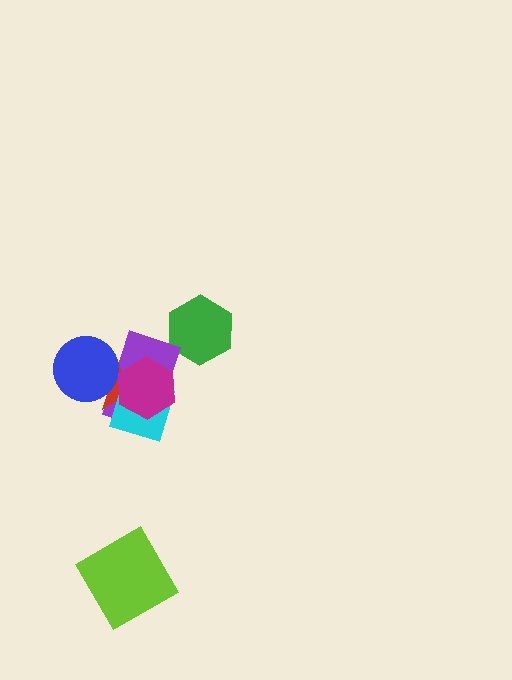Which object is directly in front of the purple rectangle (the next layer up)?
The red star is directly in front of the purple rectangle.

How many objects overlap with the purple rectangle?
4 objects overlap with the purple rectangle.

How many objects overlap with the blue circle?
2 objects overlap with the blue circle.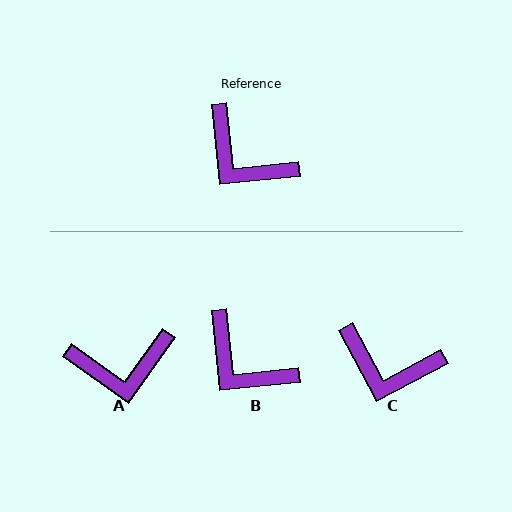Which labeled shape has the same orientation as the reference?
B.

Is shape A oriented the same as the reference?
No, it is off by about 49 degrees.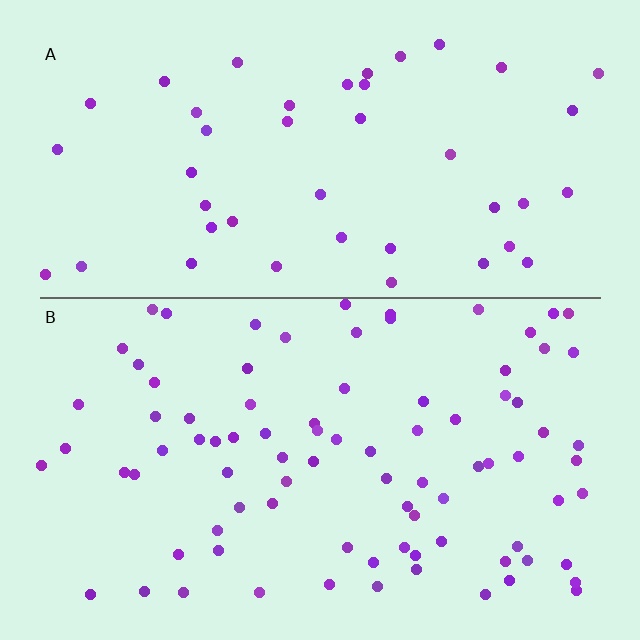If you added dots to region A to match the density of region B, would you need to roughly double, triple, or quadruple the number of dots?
Approximately double.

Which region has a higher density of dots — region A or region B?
B (the bottom).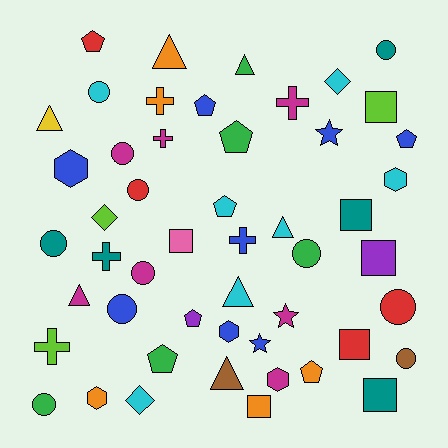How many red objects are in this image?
There are 4 red objects.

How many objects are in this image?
There are 50 objects.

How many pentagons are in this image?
There are 8 pentagons.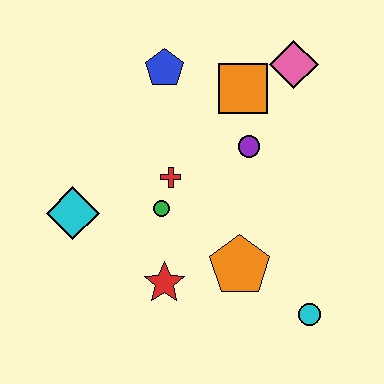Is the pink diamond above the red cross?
Yes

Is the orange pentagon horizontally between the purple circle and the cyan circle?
No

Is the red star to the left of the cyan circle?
Yes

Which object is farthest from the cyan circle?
The blue pentagon is farthest from the cyan circle.